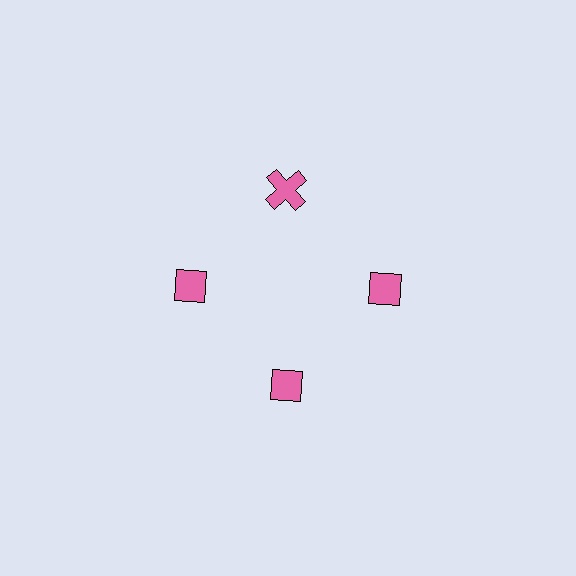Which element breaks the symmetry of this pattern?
The pink cross at roughly the 12 o'clock position breaks the symmetry. All other shapes are pink diamonds.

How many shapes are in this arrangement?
There are 4 shapes arranged in a ring pattern.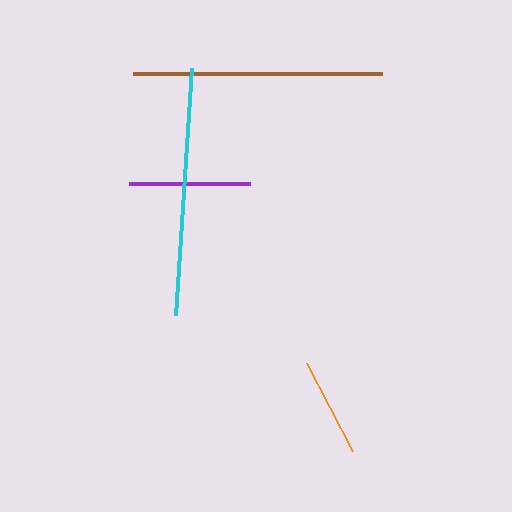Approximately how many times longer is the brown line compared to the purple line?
The brown line is approximately 2.1 times the length of the purple line.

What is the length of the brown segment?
The brown segment is approximately 249 pixels long.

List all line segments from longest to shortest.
From longest to shortest: brown, cyan, purple, orange.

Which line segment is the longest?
The brown line is the longest at approximately 249 pixels.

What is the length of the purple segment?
The purple segment is approximately 120 pixels long.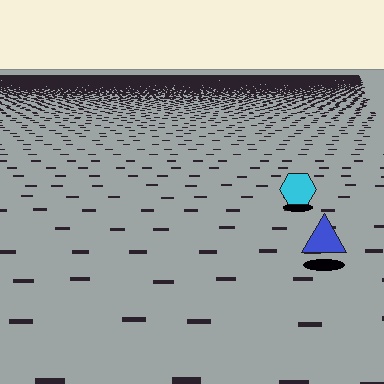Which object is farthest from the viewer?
The cyan hexagon is farthest from the viewer. It appears smaller and the ground texture around it is denser.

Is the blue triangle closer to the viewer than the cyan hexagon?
Yes. The blue triangle is closer — you can tell from the texture gradient: the ground texture is coarser near it.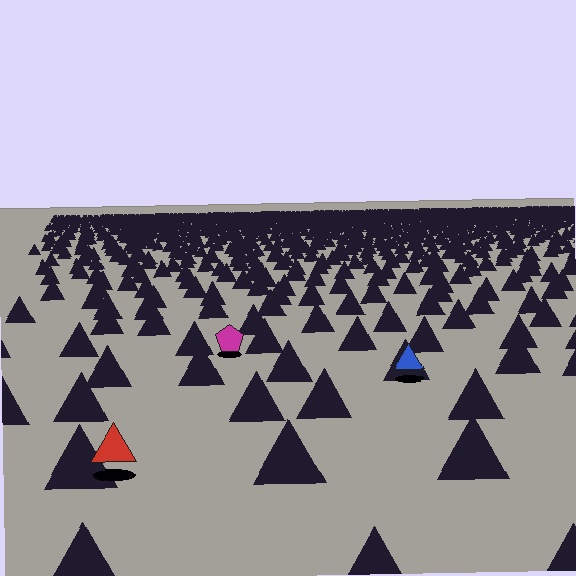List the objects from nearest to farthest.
From nearest to farthest: the red triangle, the blue triangle, the magenta pentagon.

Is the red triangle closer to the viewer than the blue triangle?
Yes. The red triangle is closer — you can tell from the texture gradient: the ground texture is coarser near it.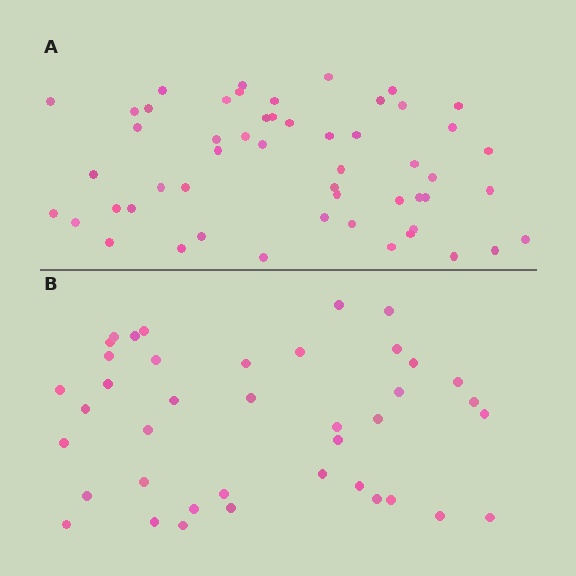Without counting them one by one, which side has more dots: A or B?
Region A (the top region) has more dots.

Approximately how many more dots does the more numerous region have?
Region A has approximately 15 more dots than region B.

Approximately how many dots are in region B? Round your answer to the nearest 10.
About 40 dots.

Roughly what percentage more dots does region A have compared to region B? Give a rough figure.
About 30% more.